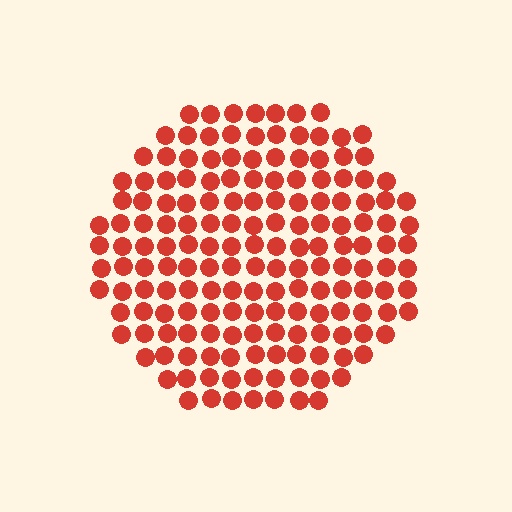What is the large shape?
The large shape is a circle.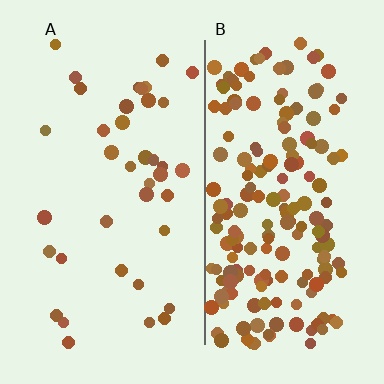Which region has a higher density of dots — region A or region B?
B (the right).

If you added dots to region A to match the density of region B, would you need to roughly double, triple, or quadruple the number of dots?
Approximately quadruple.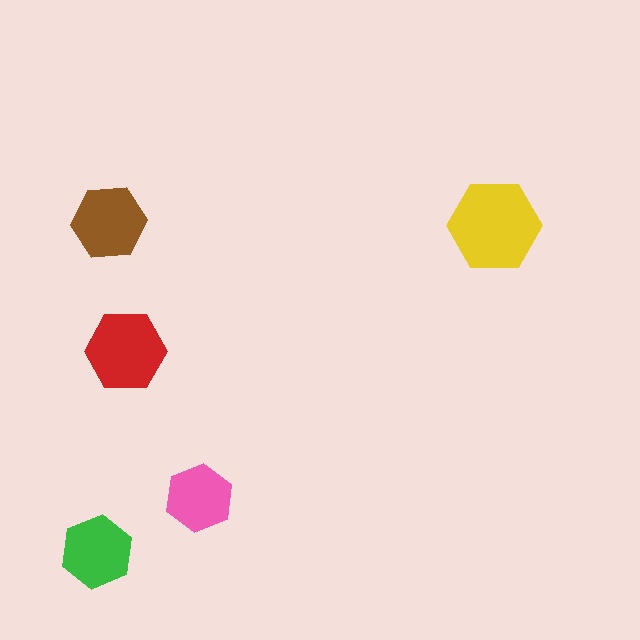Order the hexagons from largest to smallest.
the yellow one, the red one, the brown one, the green one, the pink one.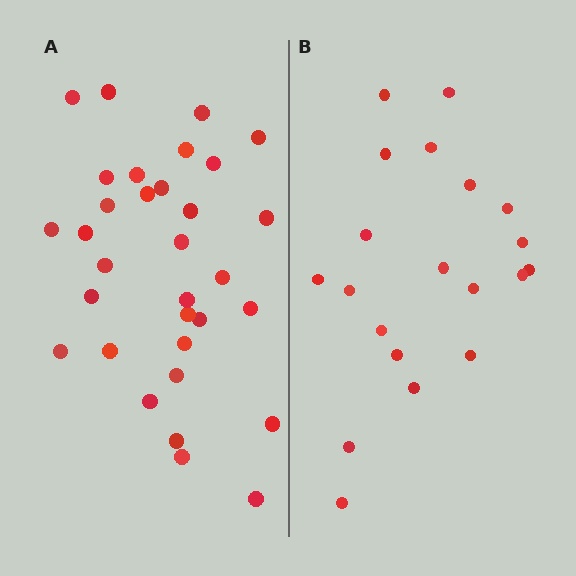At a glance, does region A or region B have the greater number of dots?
Region A (the left region) has more dots.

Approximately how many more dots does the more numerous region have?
Region A has roughly 12 or so more dots than region B.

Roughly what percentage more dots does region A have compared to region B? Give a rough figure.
About 60% more.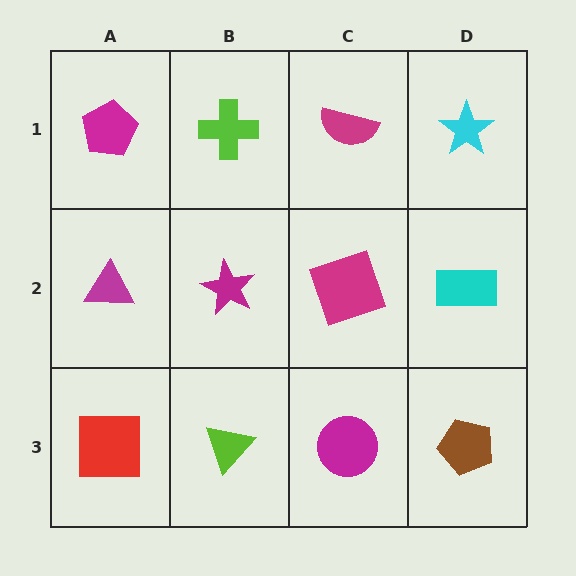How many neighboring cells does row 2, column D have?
3.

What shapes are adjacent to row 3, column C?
A magenta square (row 2, column C), a lime triangle (row 3, column B), a brown pentagon (row 3, column D).